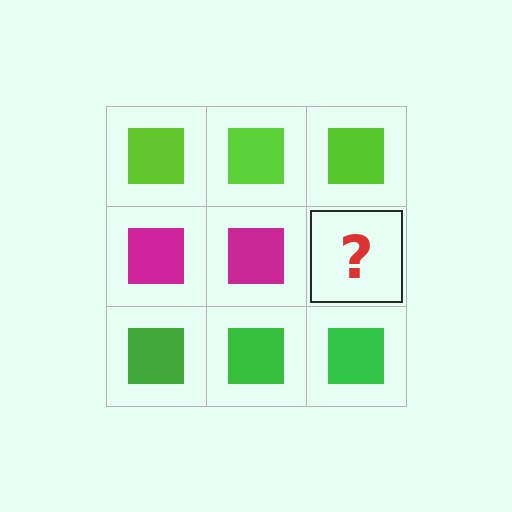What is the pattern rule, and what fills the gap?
The rule is that each row has a consistent color. The gap should be filled with a magenta square.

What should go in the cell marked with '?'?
The missing cell should contain a magenta square.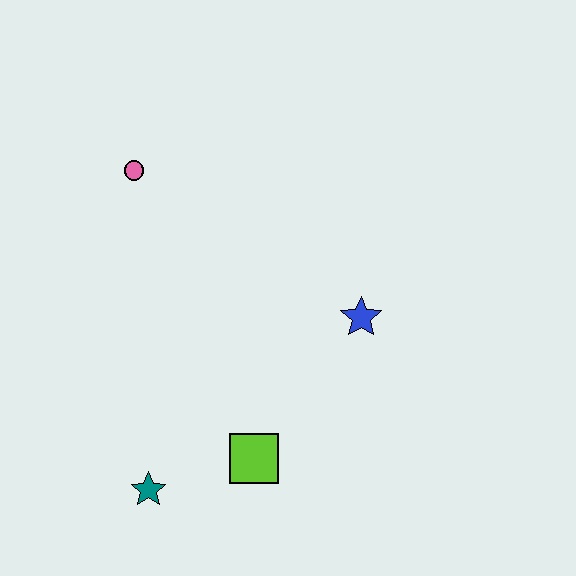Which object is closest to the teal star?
The lime square is closest to the teal star.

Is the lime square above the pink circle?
No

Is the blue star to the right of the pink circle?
Yes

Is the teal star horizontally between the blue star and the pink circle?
Yes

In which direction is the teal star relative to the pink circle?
The teal star is below the pink circle.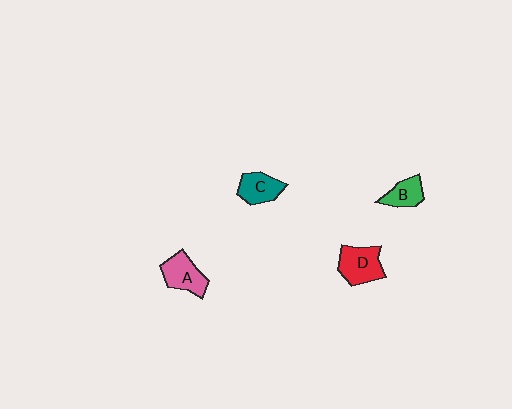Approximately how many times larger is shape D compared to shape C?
Approximately 1.3 times.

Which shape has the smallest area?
Shape B (green).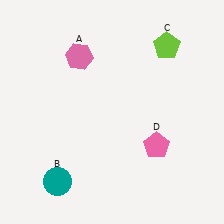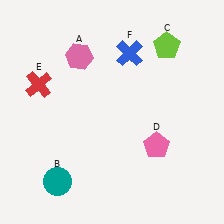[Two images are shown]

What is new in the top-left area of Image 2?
A red cross (E) was added in the top-left area of Image 2.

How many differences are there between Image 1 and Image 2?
There are 2 differences between the two images.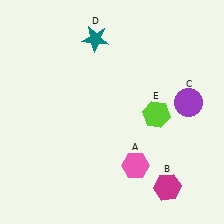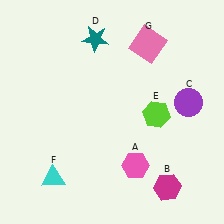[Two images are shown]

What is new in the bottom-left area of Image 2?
A cyan triangle (F) was added in the bottom-left area of Image 2.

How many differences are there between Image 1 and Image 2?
There are 2 differences between the two images.